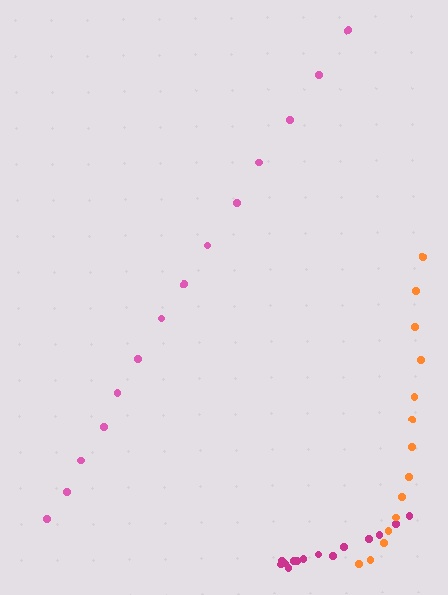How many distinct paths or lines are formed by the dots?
There are 3 distinct paths.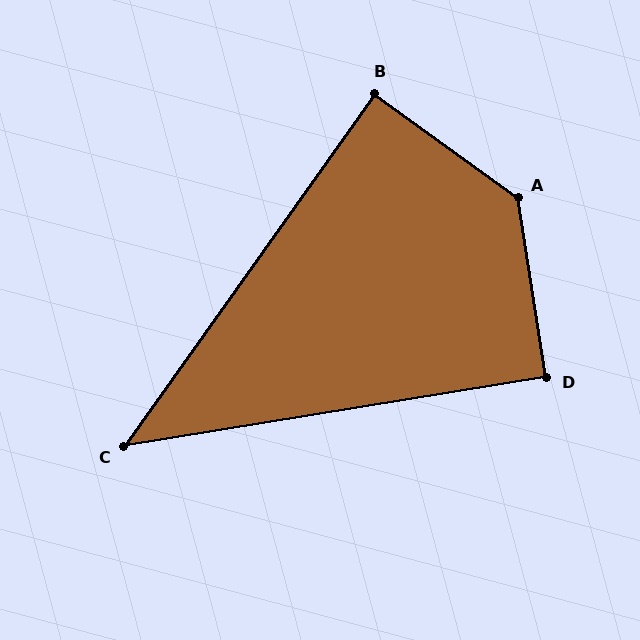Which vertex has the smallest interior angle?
C, at approximately 45 degrees.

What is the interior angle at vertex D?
Approximately 91 degrees (approximately right).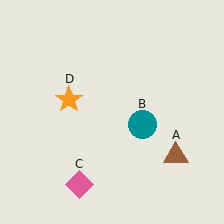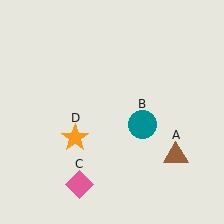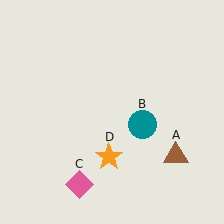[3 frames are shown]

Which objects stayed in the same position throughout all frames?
Brown triangle (object A) and teal circle (object B) and pink diamond (object C) remained stationary.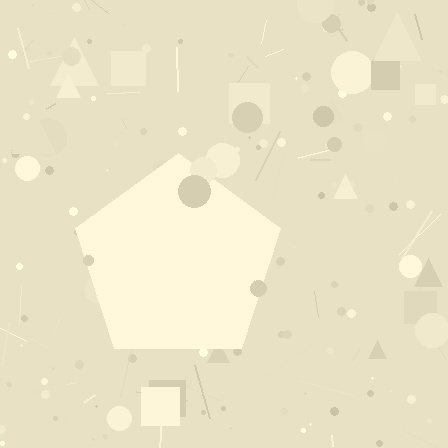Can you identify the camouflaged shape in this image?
The camouflaged shape is a pentagon.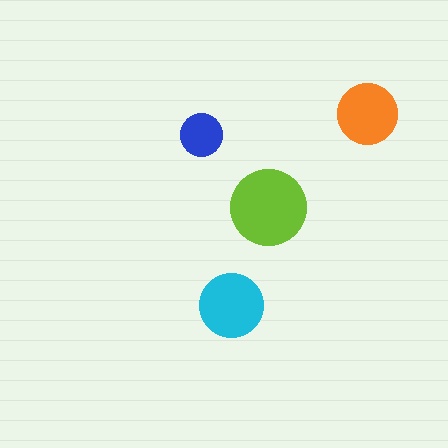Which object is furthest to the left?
The blue circle is leftmost.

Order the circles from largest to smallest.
the lime one, the cyan one, the orange one, the blue one.